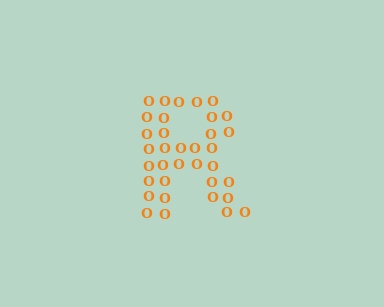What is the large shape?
The large shape is the letter R.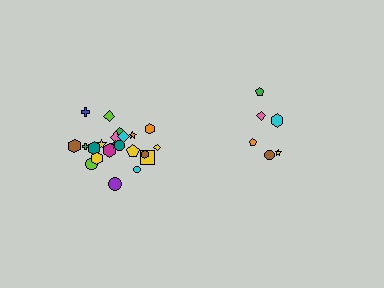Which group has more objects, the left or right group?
The left group.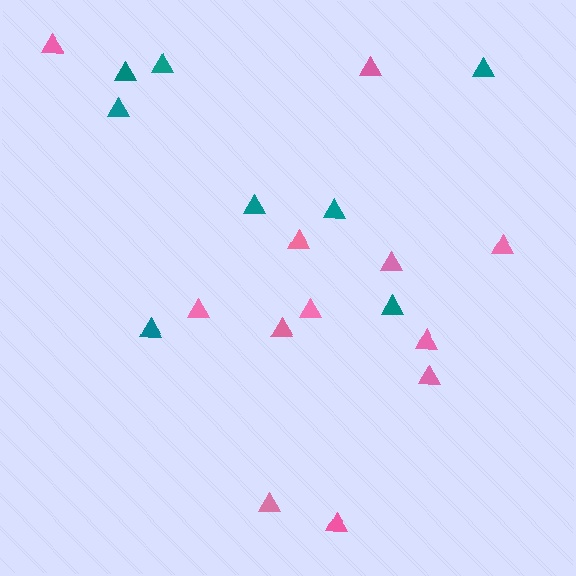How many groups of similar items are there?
There are 2 groups: one group of teal triangles (8) and one group of pink triangles (12).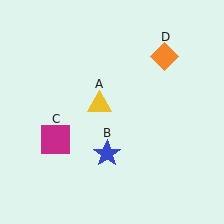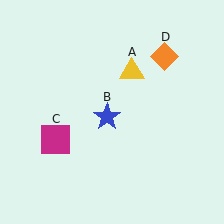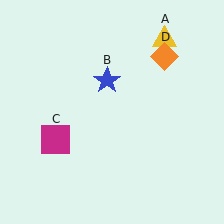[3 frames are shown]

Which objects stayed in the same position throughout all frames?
Magenta square (object C) and orange diamond (object D) remained stationary.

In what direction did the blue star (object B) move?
The blue star (object B) moved up.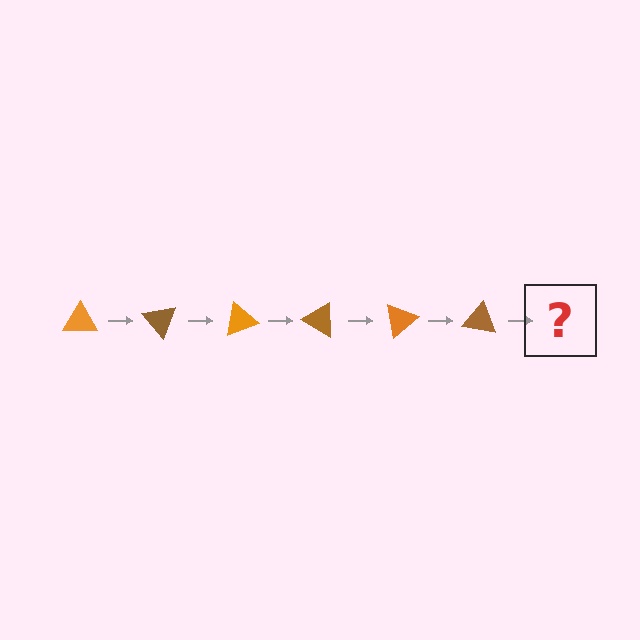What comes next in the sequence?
The next element should be an orange triangle, rotated 300 degrees from the start.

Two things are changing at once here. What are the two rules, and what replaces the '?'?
The two rules are that it rotates 50 degrees each step and the color cycles through orange and brown. The '?' should be an orange triangle, rotated 300 degrees from the start.